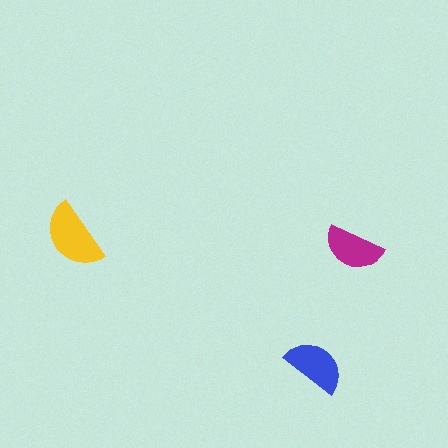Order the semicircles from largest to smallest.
the yellow one, the blue one, the magenta one.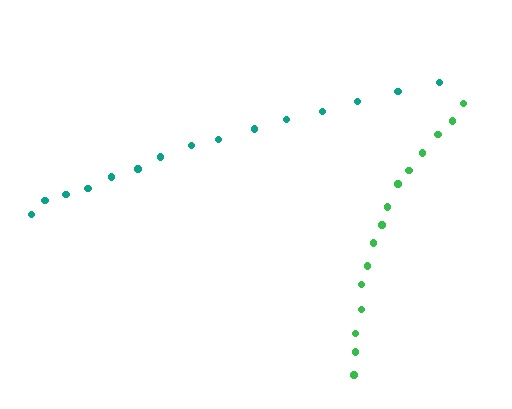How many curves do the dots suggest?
There are 2 distinct paths.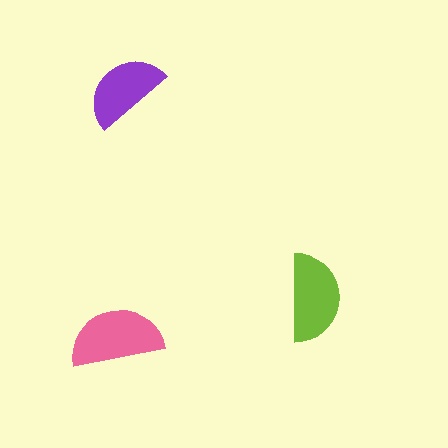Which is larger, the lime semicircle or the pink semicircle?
The pink one.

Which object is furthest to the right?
The lime semicircle is rightmost.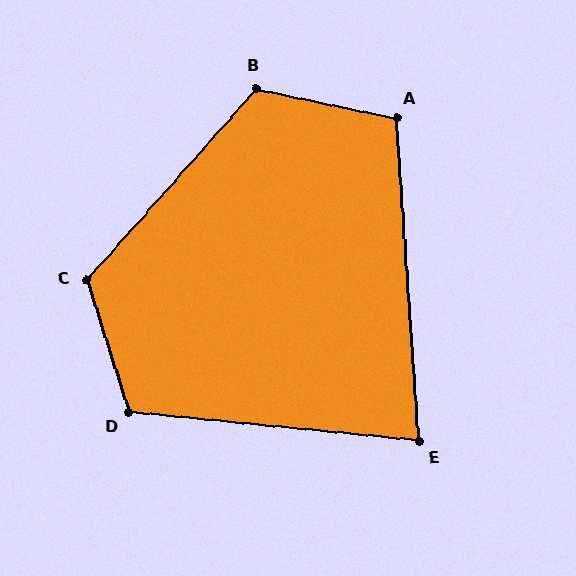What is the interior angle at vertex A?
Approximately 106 degrees (obtuse).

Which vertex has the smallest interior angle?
E, at approximately 80 degrees.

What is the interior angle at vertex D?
Approximately 114 degrees (obtuse).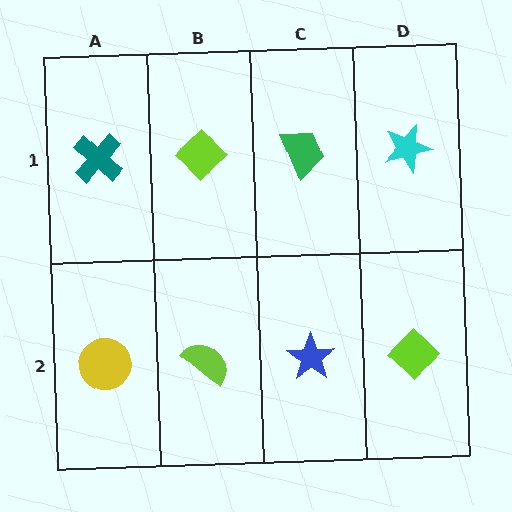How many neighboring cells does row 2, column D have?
2.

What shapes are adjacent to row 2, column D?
A cyan star (row 1, column D), a blue star (row 2, column C).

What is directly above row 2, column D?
A cyan star.